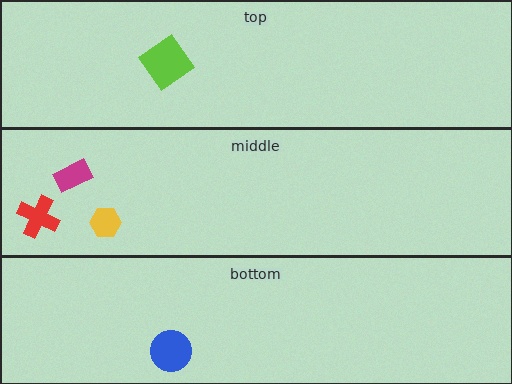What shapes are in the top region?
The lime diamond.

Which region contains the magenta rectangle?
The middle region.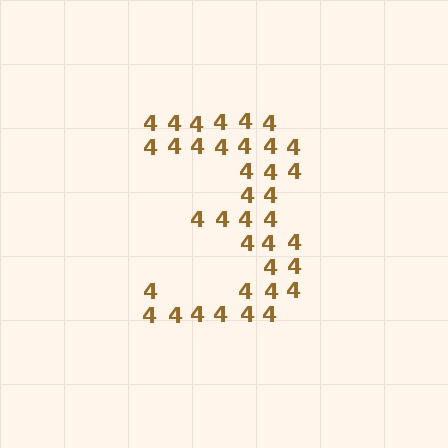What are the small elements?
The small elements are digit 4's.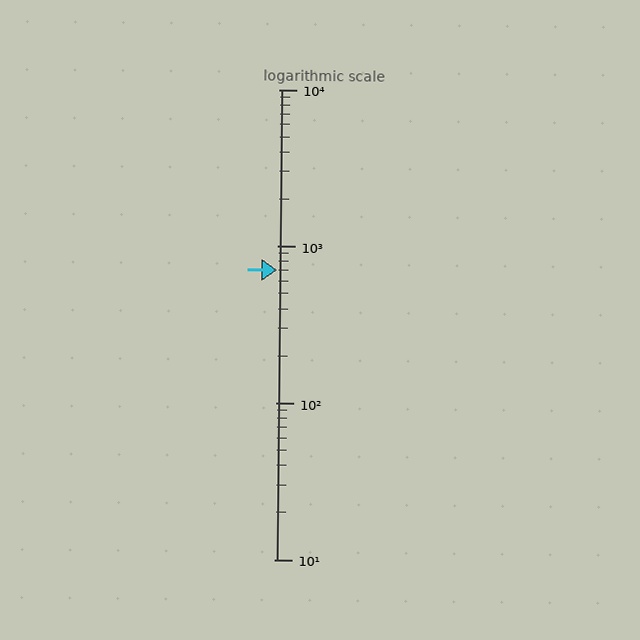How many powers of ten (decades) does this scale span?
The scale spans 3 decades, from 10 to 10000.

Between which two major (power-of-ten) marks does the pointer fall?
The pointer is between 100 and 1000.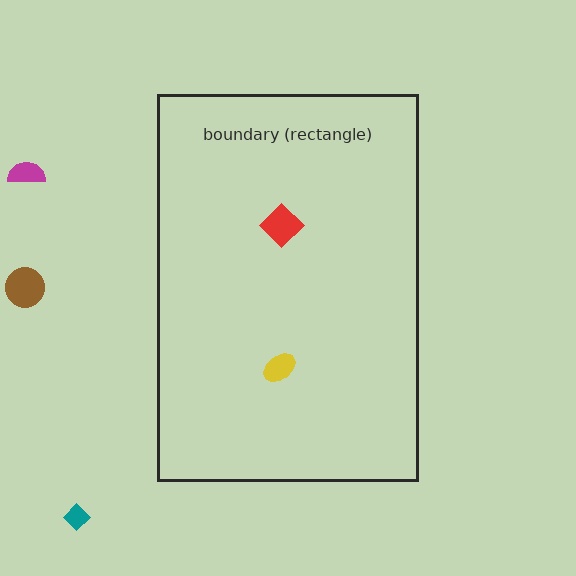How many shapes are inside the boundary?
2 inside, 3 outside.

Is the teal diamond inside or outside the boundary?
Outside.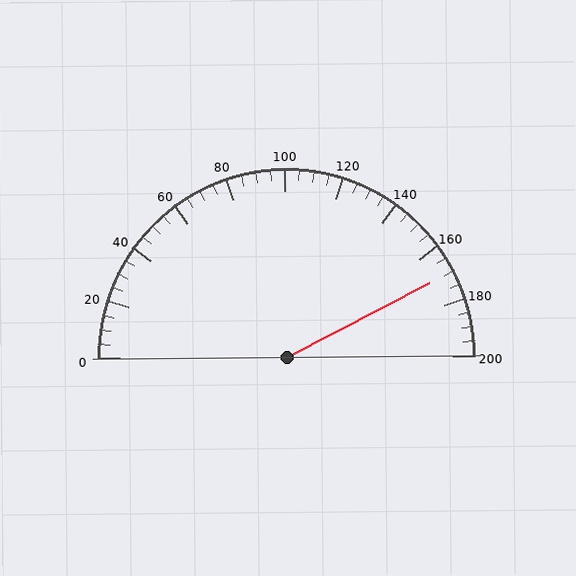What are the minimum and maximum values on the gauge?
The gauge ranges from 0 to 200.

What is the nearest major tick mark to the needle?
The nearest major tick mark is 160.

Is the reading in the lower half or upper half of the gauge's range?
The reading is in the upper half of the range (0 to 200).